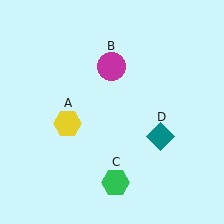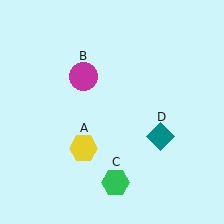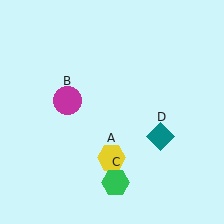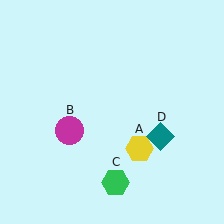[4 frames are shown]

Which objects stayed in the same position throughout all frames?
Green hexagon (object C) and teal diamond (object D) remained stationary.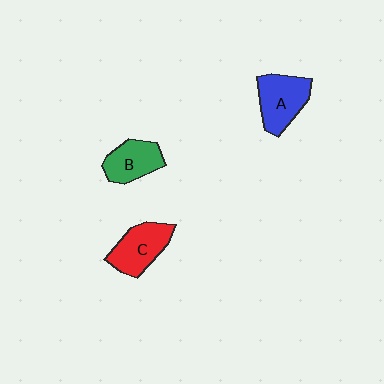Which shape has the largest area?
Shape A (blue).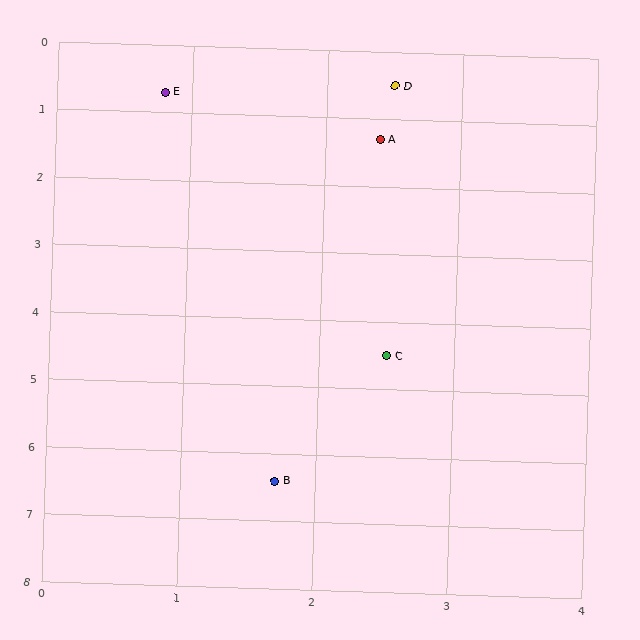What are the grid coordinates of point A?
Point A is at approximately (2.4, 1.3).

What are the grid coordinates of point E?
Point E is at approximately (0.8, 0.7).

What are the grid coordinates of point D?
Point D is at approximately (2.5, 0.5).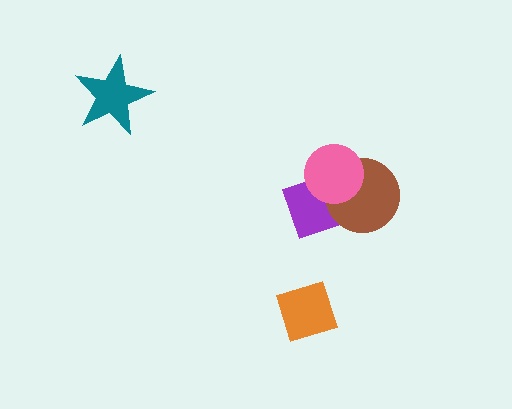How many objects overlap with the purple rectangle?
2 objects overlap with the purple rectangle.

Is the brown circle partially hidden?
Yes, it is partially covered by another shape.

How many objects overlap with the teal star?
0 objects overlap with the teal star.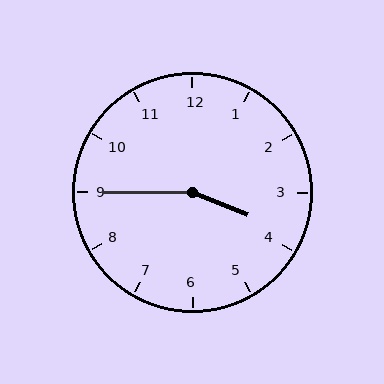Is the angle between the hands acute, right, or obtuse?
It is obtuse.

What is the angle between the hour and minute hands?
Approximately 158 degrees.